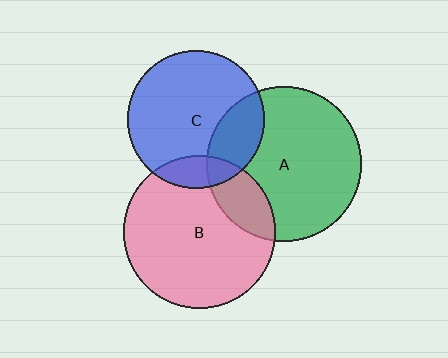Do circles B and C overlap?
Yes.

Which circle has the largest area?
Circle A (green).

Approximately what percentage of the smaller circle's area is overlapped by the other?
Approximately 15%.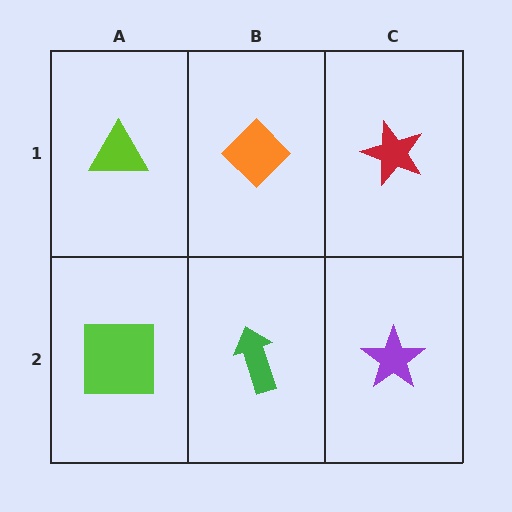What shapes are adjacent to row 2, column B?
An orange diamond (row 1, column B), a lime square (row 2, column A), a purple star (row 2, column C).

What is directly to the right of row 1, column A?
An orange diamond.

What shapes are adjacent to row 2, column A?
A lime triangle (row 1, column A), a green arrow (row 2, column B).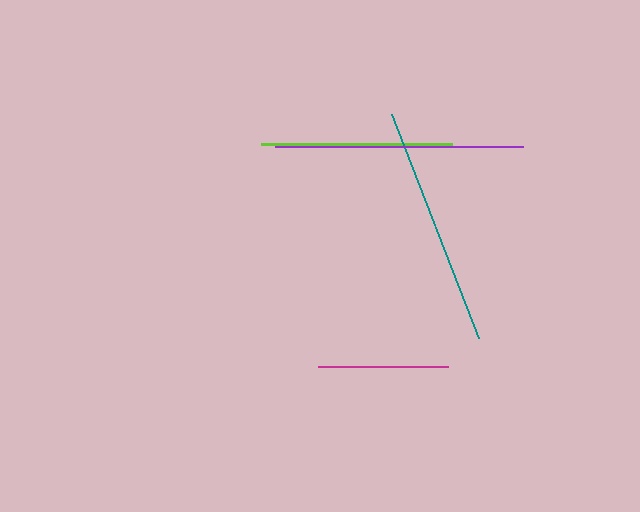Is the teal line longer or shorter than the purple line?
The purple line is longer than the teal line.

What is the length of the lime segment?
The lime segment is approximately 191 pixels long.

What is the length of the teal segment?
The teal segment is approximately 240 pixels long.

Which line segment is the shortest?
The magenta line is the shortest at approximately 129 pixels.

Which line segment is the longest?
The purple line is the longest at approximately 248 pixels.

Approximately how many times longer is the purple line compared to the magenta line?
The purple line is approximately 1.9 times the length of the magenta line.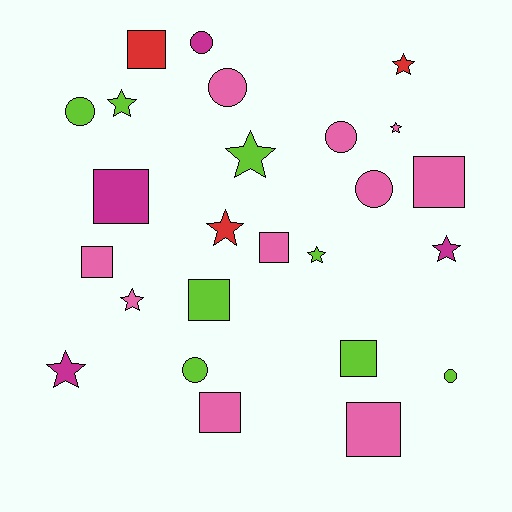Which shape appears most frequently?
Square, with 9 objects.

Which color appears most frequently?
Pink, with 10 objects.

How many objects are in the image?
There are 25 objects.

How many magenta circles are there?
There is 1 magenta circle.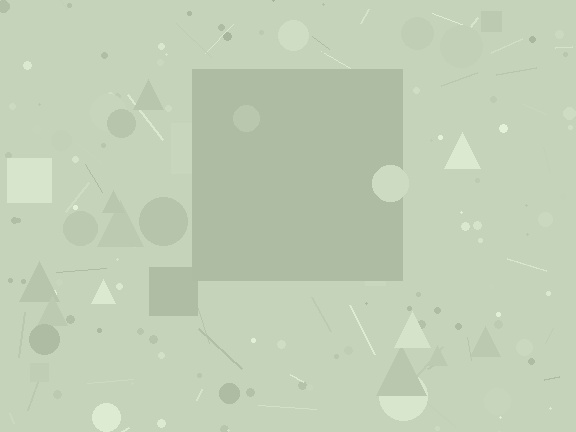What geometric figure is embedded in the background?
A square is embedded in the background.